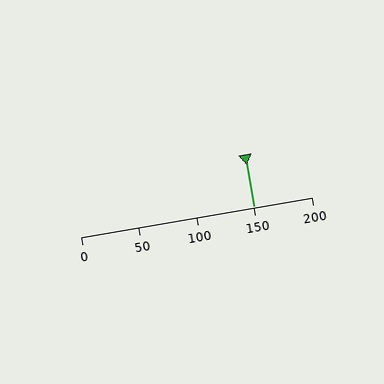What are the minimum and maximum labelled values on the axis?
The axis runs from 0 to 200.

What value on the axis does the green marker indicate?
The marker indicates approximately 150.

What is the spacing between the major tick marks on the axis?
The major ticks are spaced 50 apart.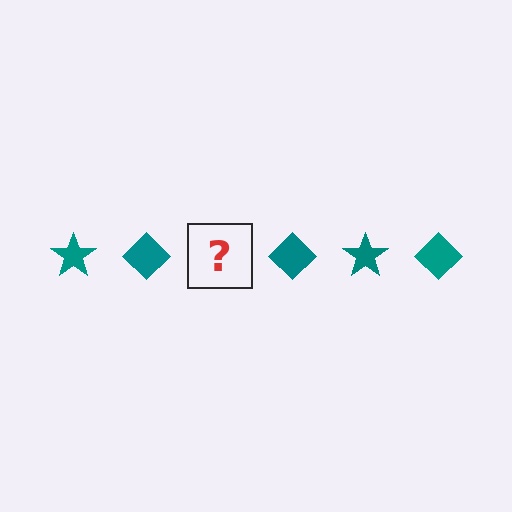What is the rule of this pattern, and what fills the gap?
The rule is that the pattern cycles through star, diamond shapes in teal. The gap should be filled with a teal star.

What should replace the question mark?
The question mark should be replaced with a teal star.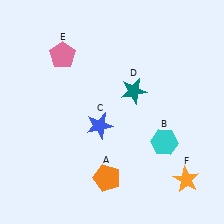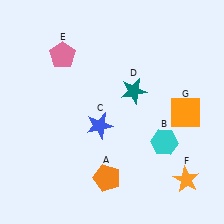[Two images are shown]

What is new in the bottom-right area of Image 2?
An orange square (G) was added in the bottom-right area of Image 2.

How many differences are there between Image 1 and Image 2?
There is 1 difference between the two images.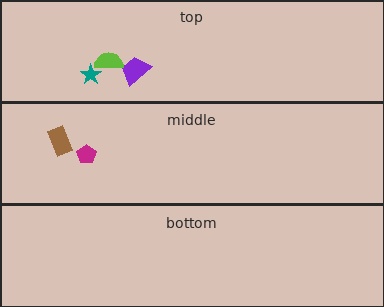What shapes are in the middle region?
The magenta pentagon, the brown rectangle.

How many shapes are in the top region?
3.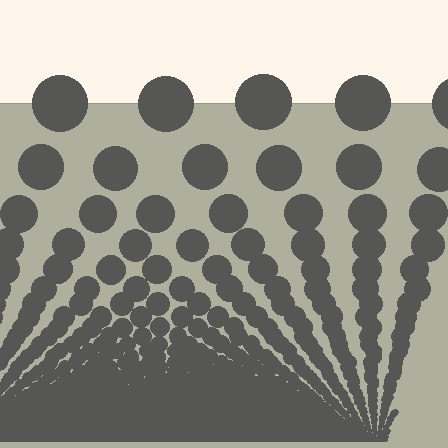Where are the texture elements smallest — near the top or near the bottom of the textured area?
Near the bottom.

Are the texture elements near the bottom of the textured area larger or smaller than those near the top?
Smaller. The gradient is inverted — elements near the bottom are smaller and denser.